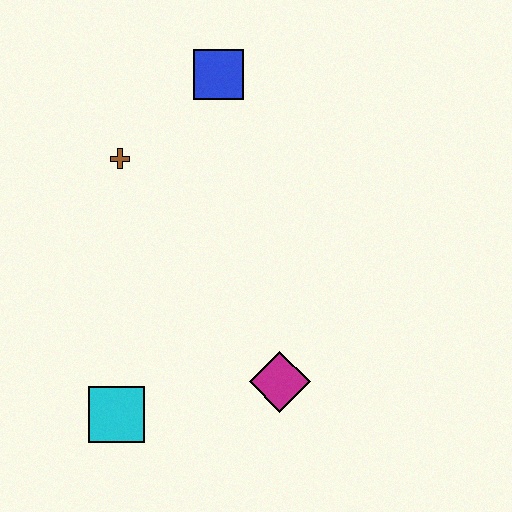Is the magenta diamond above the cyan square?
Yes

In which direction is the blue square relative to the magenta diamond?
The blue square is above the magenta diamond.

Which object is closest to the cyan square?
The magenta diamond is closest to the cyan square.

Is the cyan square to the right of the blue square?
No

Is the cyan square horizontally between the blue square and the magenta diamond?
No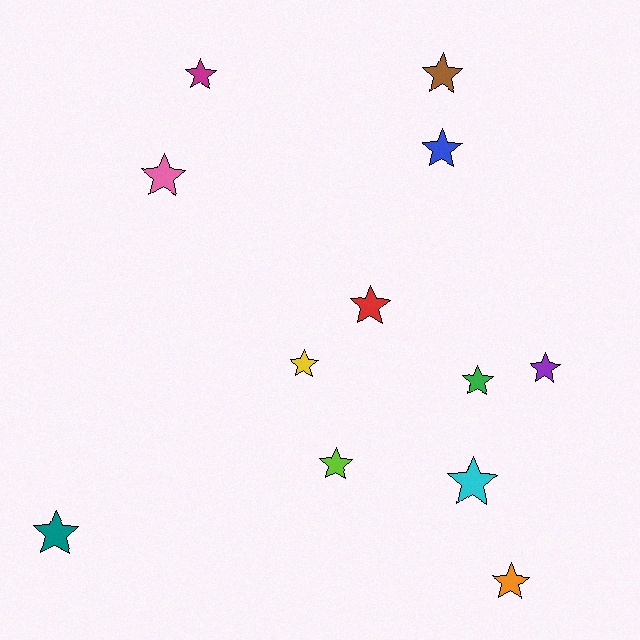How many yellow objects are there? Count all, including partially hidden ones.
There is 1 yellow object.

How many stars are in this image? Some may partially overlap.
There are 12 stars.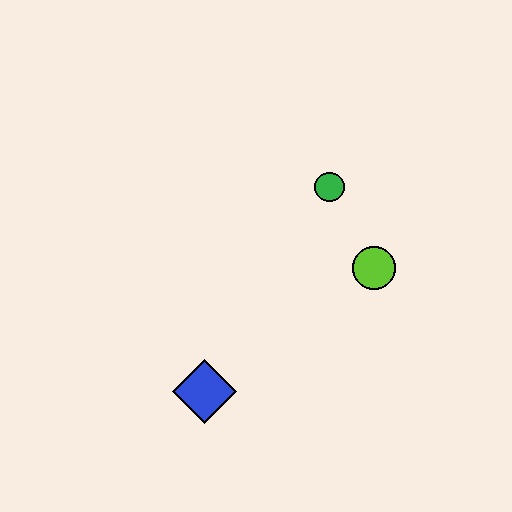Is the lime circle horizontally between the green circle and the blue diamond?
No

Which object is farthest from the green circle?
The blue diamond is farthest from the green circle.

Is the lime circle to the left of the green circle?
No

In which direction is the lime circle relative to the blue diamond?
The lime circle is to the right of the blue diamond.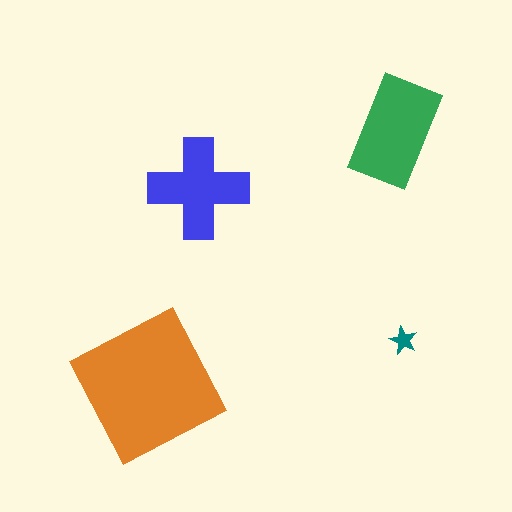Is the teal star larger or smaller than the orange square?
Smaller.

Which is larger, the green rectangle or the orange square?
The orange square.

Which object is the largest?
The orange square.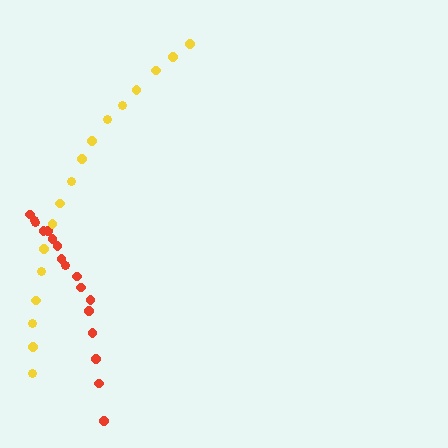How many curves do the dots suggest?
There are 2 distinct paths.